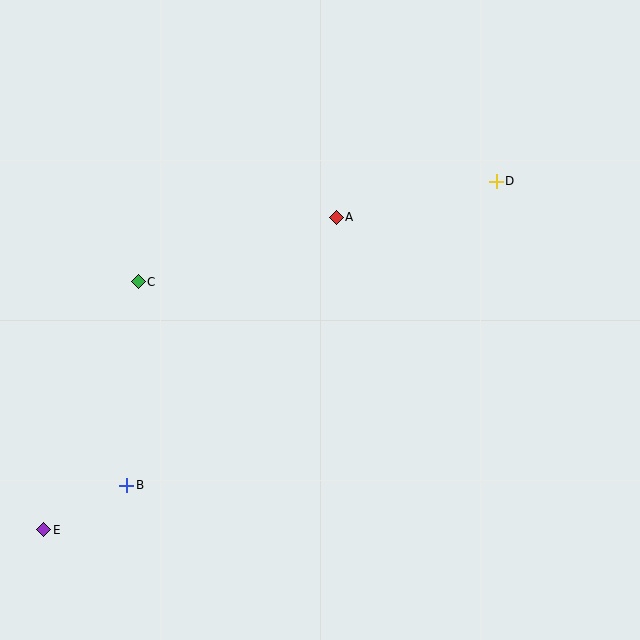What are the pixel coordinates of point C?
Point C is at (138, 282).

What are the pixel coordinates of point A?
Point A is at (336, 217).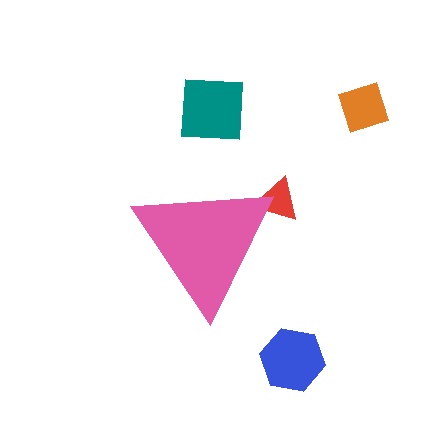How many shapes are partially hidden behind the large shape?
1 shape is partially hidden.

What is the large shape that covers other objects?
A pink triangle.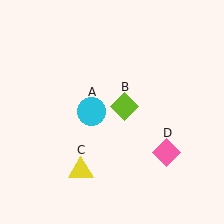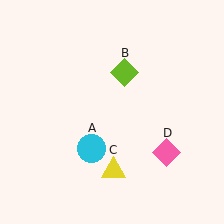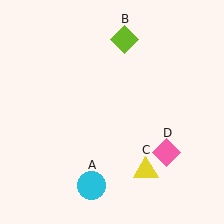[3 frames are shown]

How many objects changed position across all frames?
3 objects changed position: cyan circle (object A), lime diamond (object B), yellow triangle (object C).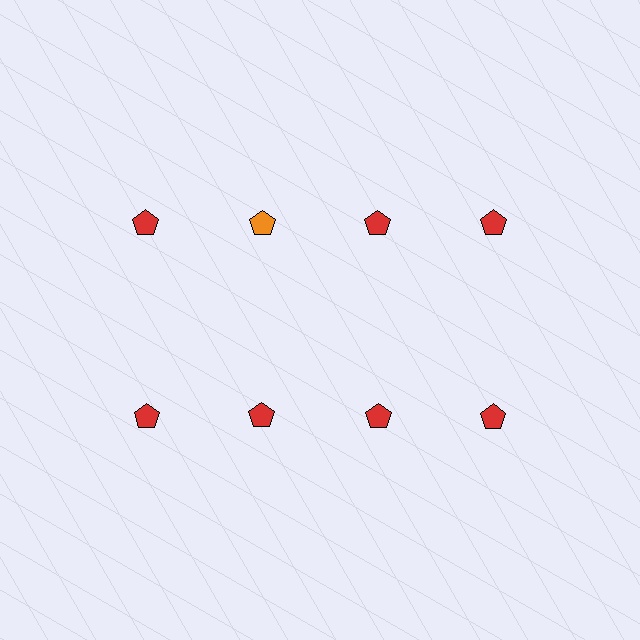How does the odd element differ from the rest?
It has a different color: orange instead of red.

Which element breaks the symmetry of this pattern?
The orange pentagon in the top row, second from left column breaks the symmetry. All other shapes are red pentagons.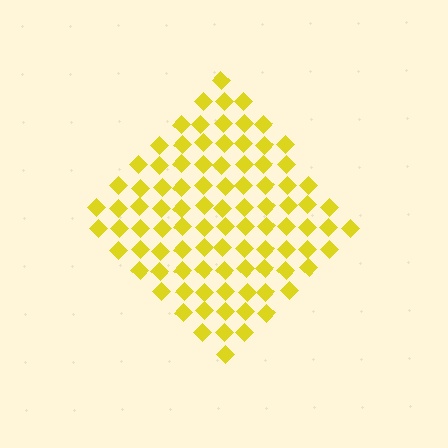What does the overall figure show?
The overall figure shows a diamond.